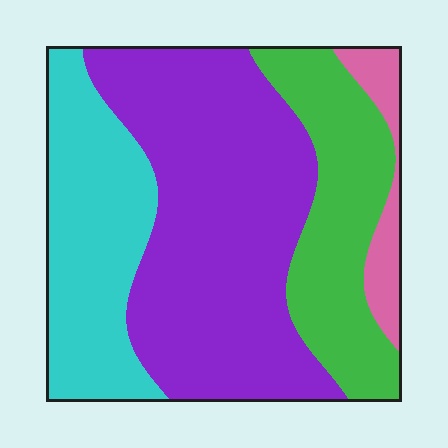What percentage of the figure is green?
Green covers 22% of the figure.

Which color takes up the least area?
Pink, at roughly 5%.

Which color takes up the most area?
Purple, at roughly 45%.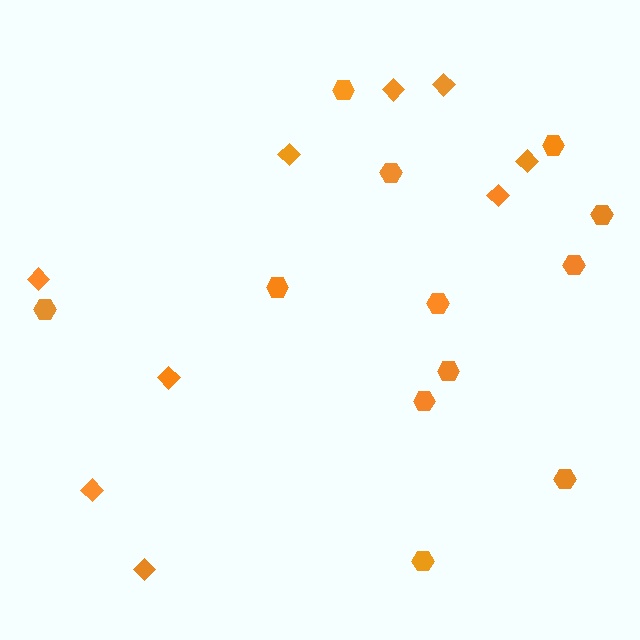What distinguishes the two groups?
There are 2 groups: one group of hexagons (12) and one group of diamonds (9).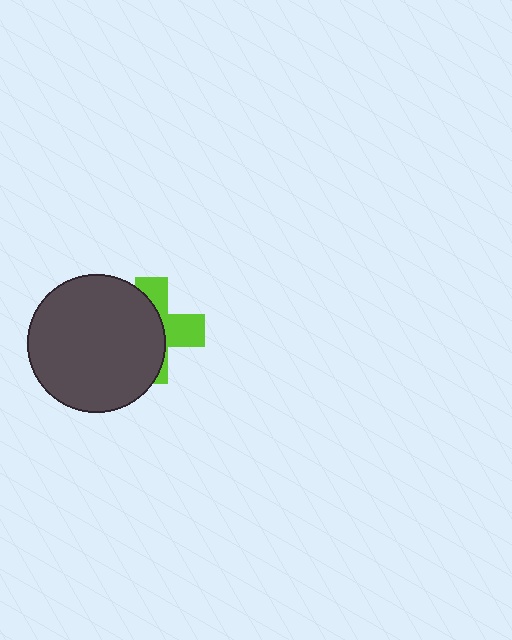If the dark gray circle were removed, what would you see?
You would see the complete lime cross.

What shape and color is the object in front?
The object in front is a dark gray circle.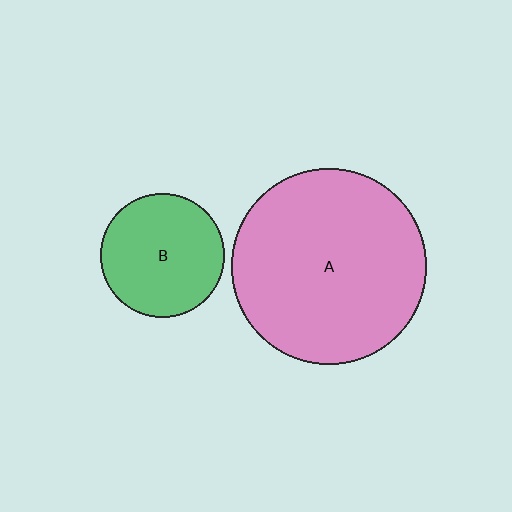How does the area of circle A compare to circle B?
Approximately 2.5 times.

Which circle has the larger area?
Circle A (pink).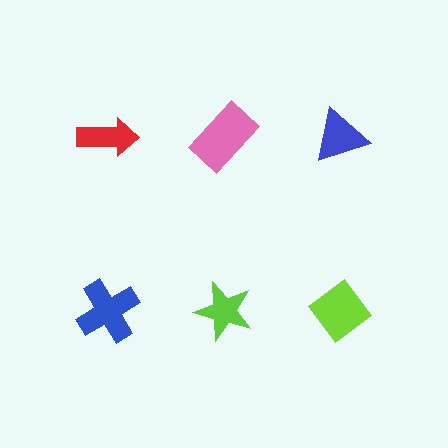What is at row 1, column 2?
A pink rectangle.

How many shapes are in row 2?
3 shapes.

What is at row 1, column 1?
A red arrow.